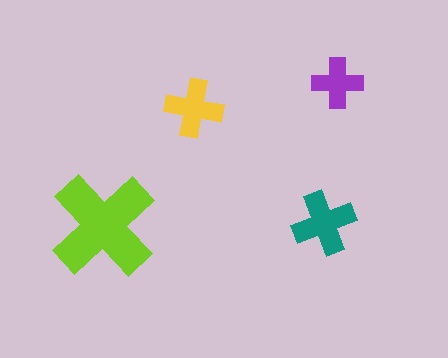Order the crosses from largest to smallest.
the lime one, the teal one, the yellow one, the purple one.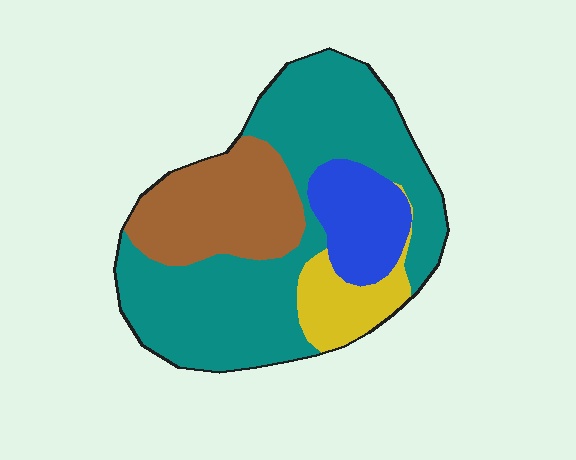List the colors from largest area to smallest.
From largest to smallest: teal, brown, blue, yellow.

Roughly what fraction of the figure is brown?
Brown covers 23% of the figure.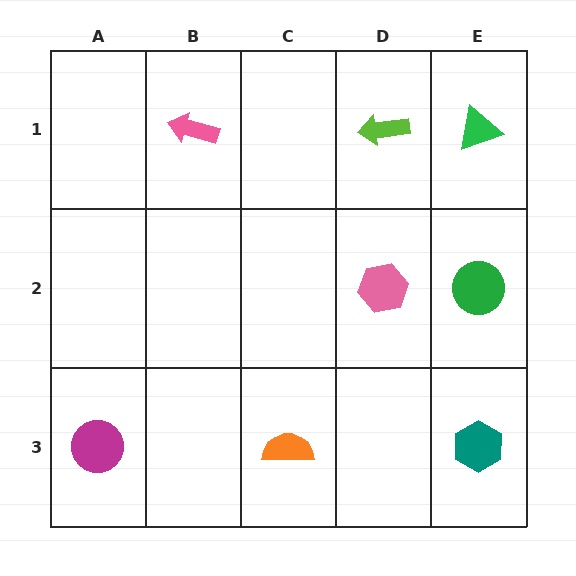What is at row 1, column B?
A pink arrow.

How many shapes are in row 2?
2 shapes.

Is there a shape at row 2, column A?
No, that cell is empty.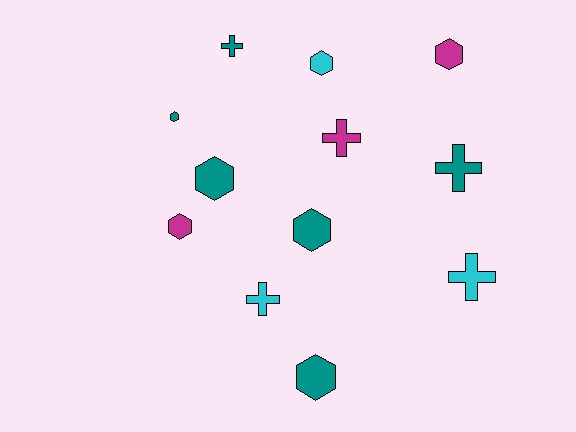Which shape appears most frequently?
Hexagon, with 7 objects.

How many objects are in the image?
There are 12 objects.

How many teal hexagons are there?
There are 4 teal hexagons.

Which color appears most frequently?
Teal, with 6 objects.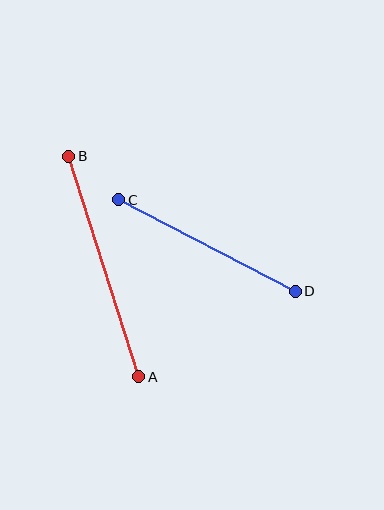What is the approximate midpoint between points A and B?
The midpoint is at approximately (104, 267) pixels.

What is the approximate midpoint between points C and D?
The midpoint is at approximately (207, 246) pixels.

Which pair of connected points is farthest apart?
Points A and B are farthest apart.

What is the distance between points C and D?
The distance is approximately 199 pixels.